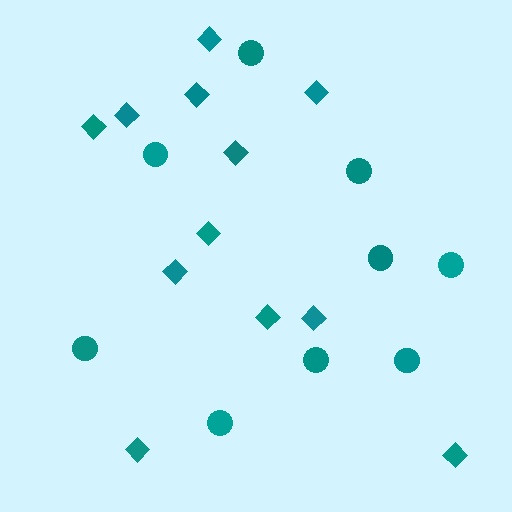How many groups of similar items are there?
There are 2 groups: one group of circles (9) and one group of diamonds (12).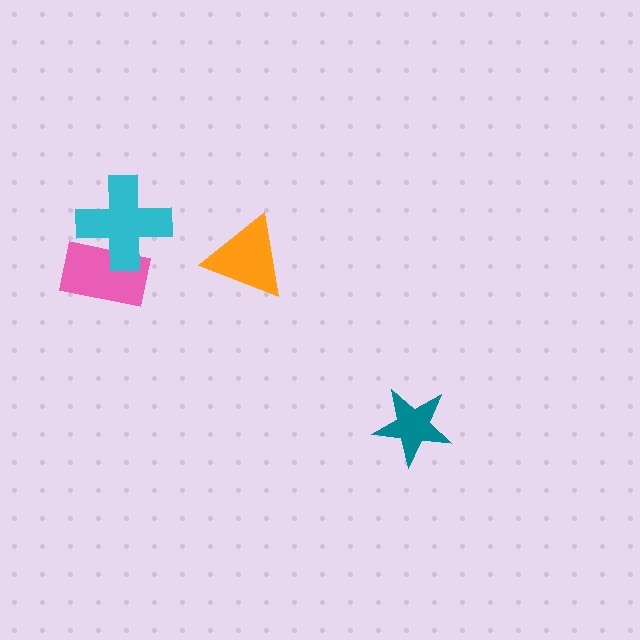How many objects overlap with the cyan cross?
1 object overlaps with the cyan cross.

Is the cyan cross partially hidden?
No, no other shape covers it.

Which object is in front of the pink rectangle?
The cyan cross is in front of the pink rectangle.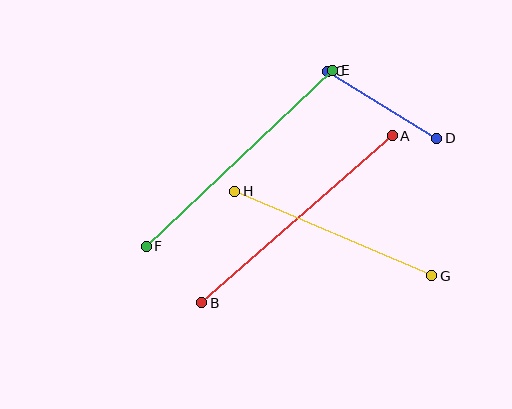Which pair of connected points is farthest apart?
Points E and F are farthest apart.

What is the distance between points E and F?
The distance is approximately 256 pixels.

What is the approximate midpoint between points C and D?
The midpoint is at approximately (382, 105) pixels.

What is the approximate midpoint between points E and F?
The midpoint is at approximately (239, 158) pixels.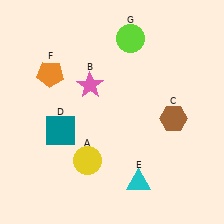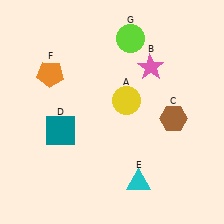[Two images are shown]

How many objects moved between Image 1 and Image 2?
2 objects moved between the two images.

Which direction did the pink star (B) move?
The pink star (B) moved right.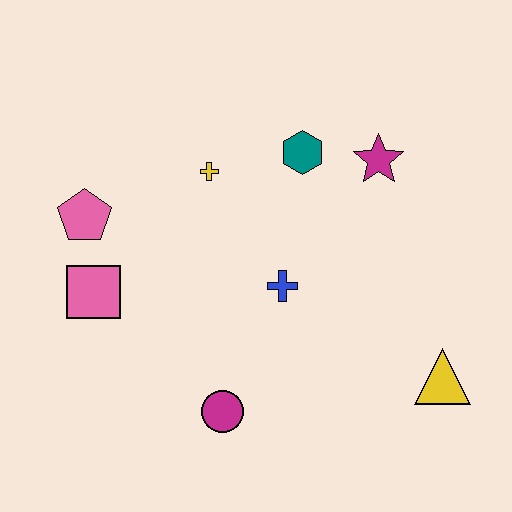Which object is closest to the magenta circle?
The blue cross is closest to the magenta circle.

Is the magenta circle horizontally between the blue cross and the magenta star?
No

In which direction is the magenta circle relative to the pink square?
The magenta circle is to the right of the pink square.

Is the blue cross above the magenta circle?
Yes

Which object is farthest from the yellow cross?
The yellow triangle is farthest from the yellow cross.